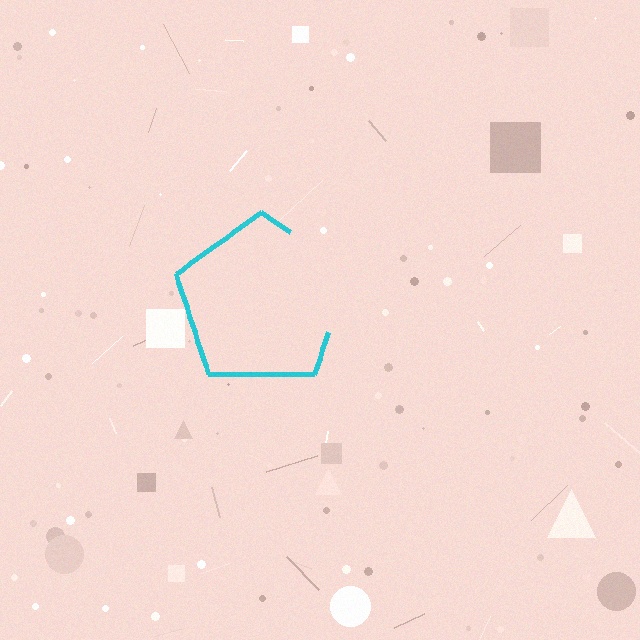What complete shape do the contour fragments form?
The contour fragments form a pentagon.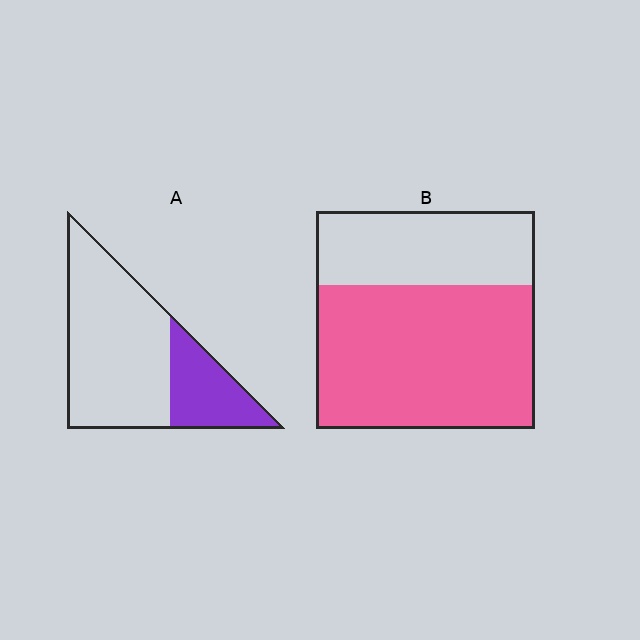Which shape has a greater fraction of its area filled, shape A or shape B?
Shape B.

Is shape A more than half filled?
No.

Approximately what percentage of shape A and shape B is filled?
A is approximately 30% and B is approximately 65%.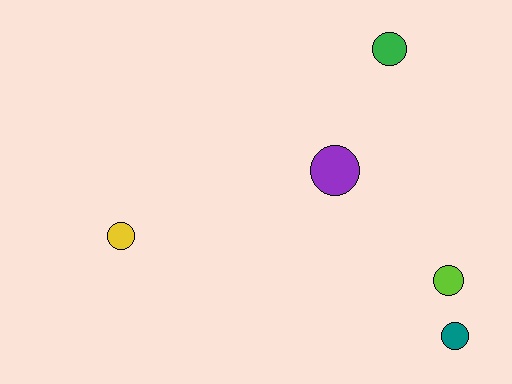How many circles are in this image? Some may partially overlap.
There are 5 circles.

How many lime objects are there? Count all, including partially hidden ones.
There is 1 lime object.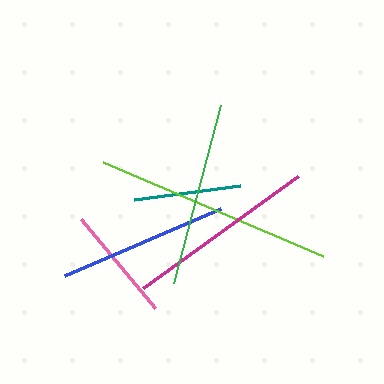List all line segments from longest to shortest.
From longest to shortest: lime, magenta, green, blue, pink, teal.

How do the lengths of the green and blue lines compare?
The green and blue lines are approximately the same length.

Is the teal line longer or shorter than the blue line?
The blue line is longer than the teal line.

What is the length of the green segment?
The green segment is approximately 184 pixels long.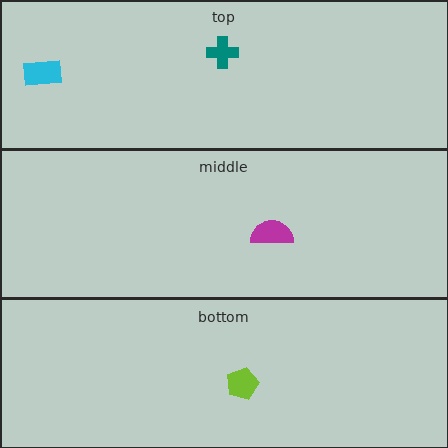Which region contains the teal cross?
The top region.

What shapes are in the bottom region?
The lime pentagon.